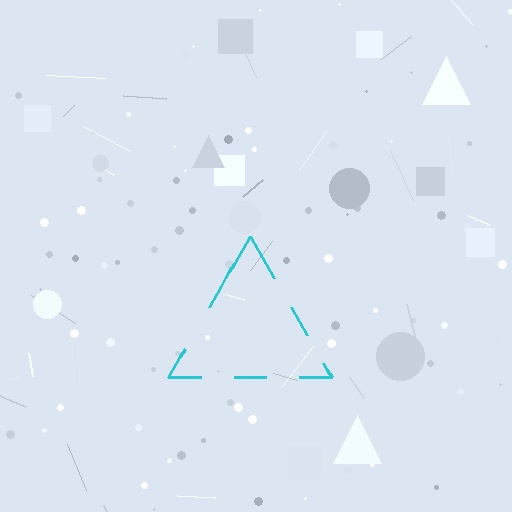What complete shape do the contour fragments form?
The contour fragments form a triangle.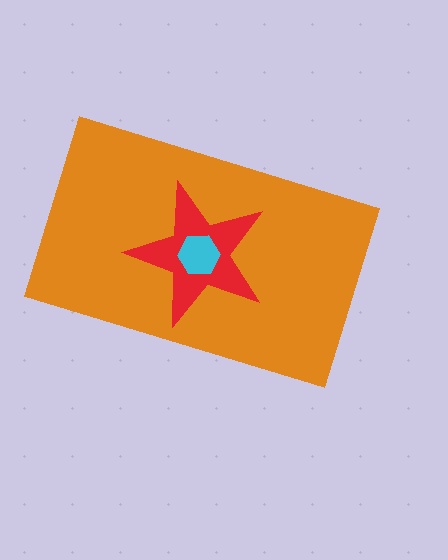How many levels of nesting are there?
3.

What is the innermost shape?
The cyan hexagon.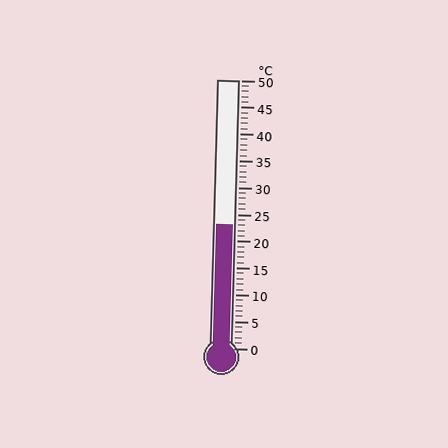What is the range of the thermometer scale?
The thermometer scale ranges from 0°C to 50°C.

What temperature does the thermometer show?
The thermometer shows approximately 23°C.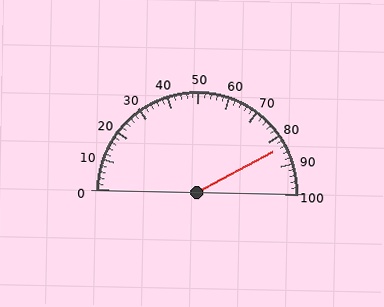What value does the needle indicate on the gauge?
The needle indicates approximately 84.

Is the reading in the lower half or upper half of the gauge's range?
The reading is in the upper half of the range (0 to 100).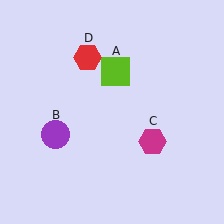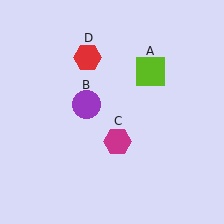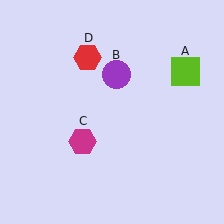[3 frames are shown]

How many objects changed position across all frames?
3 objects changed position: lime square (object A), purple circle (object B), magenta hexagon (object C).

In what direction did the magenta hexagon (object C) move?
The magenta hexagon (object C) moved left.